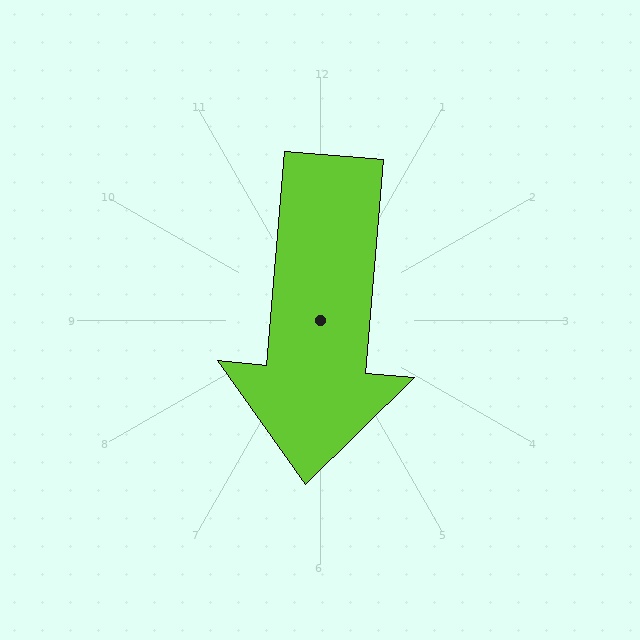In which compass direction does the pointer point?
South.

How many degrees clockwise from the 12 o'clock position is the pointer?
Approximately 185 degrees.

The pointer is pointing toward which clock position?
Roughly 6 o'clock.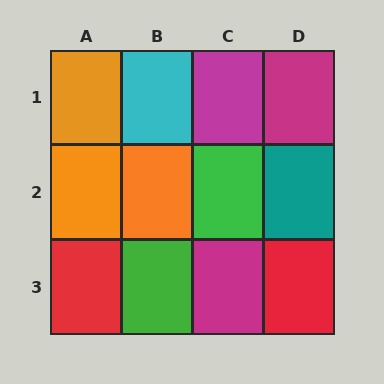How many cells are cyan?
1 cell is cyan.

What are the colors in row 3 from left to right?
Red, green, magenta, red.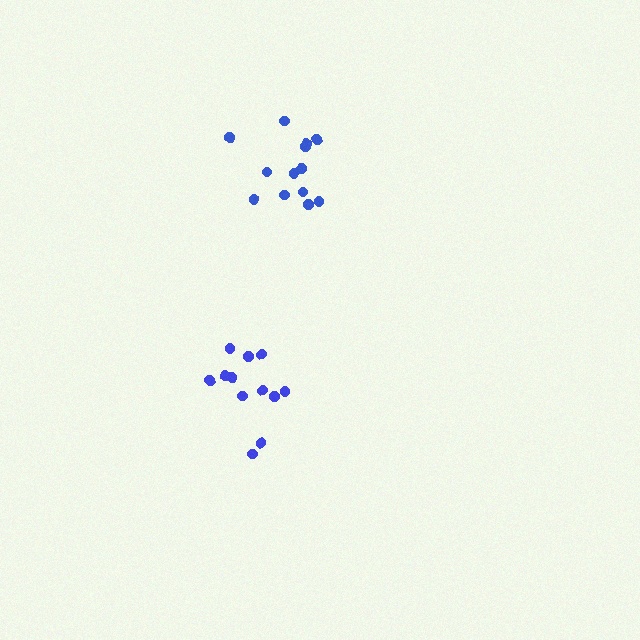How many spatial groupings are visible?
There are 2 spatial groupings.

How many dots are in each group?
Group 1: 13 dots, Group 2: 12 dots (25 total).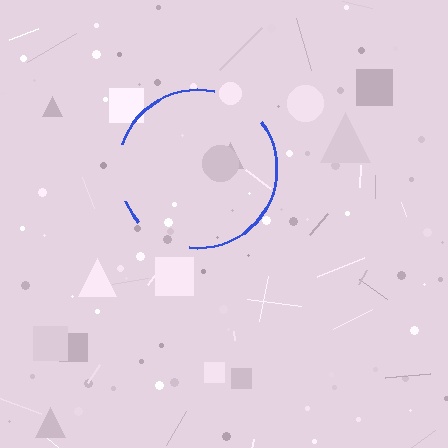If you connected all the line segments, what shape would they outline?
They would outline a circle.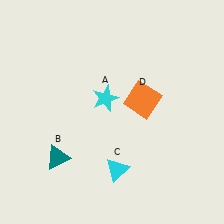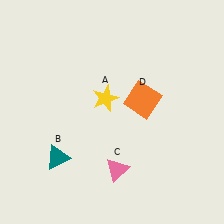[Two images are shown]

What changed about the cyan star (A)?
In Image 1, A is cyan. In Image 2, it changed to yellow.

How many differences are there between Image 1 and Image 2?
There are 2 differences between the two images.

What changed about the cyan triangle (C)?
In Image 1, C is cyan. In Image 2, it changed to pink.